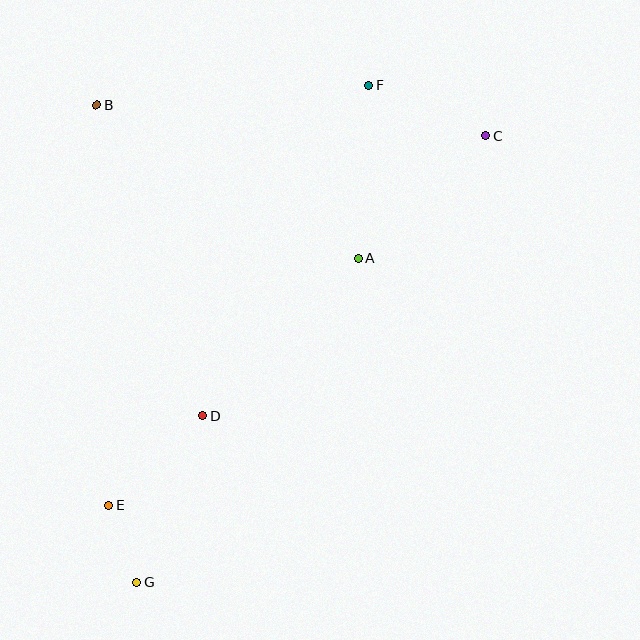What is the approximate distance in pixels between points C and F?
The distance between C and F is approximately 127 pixels.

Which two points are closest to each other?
Points E and G are closest to each other.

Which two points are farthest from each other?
Points C and G are farthest from each other.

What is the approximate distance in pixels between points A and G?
The distance between A and G is approximately 393 pixels.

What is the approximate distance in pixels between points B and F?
The distance between B and F is approximately 274 pixels.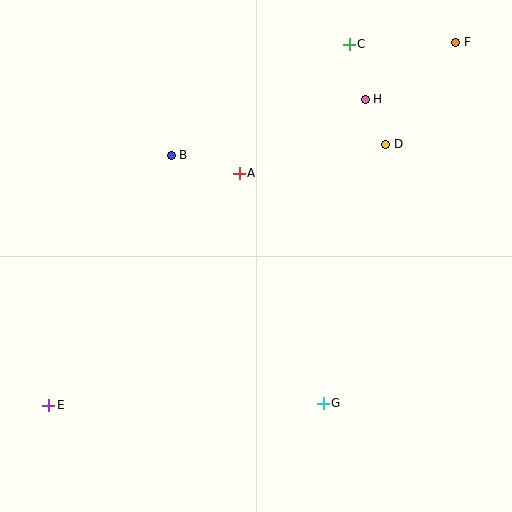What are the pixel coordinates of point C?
Point C is at (349, 44).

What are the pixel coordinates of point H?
Point H is at (365, 99).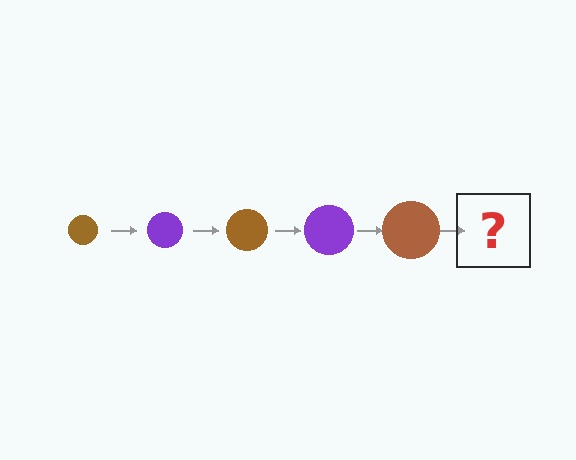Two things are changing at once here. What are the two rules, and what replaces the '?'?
The two rules are that the circle grows larger each step and the color cycles through brown and purple. The '?' should be a purple circle, larger than the previous one.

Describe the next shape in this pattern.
It should be a purple circle, larger than the previous one.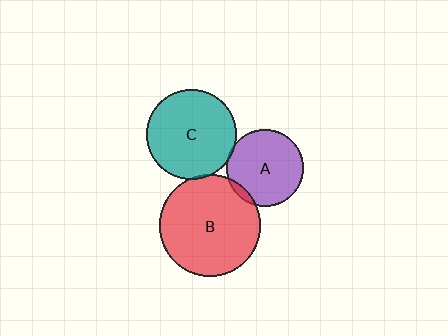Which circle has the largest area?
Circle B (red).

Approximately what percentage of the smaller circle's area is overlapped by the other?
Approximately 5%.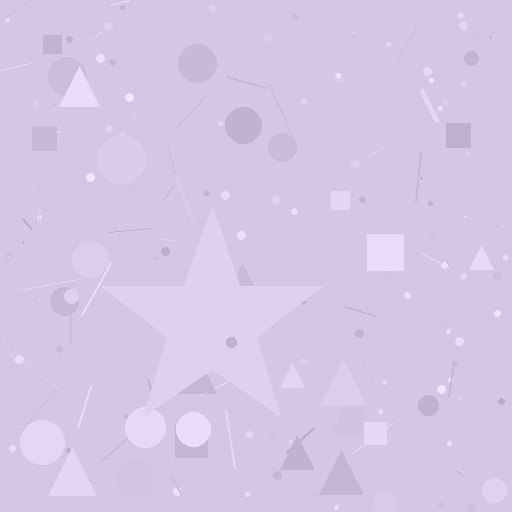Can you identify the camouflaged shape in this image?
The camouflaged shape is a star.